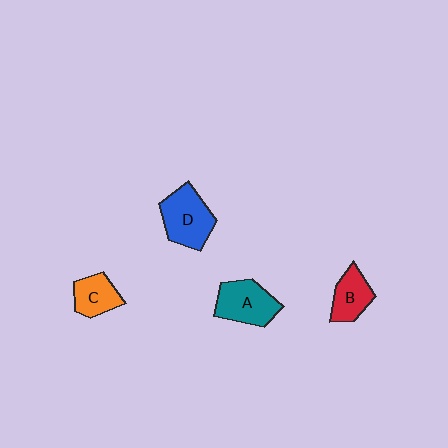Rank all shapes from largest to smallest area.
From largest to smallest: D (blue), A (teal), B (red), C (orange).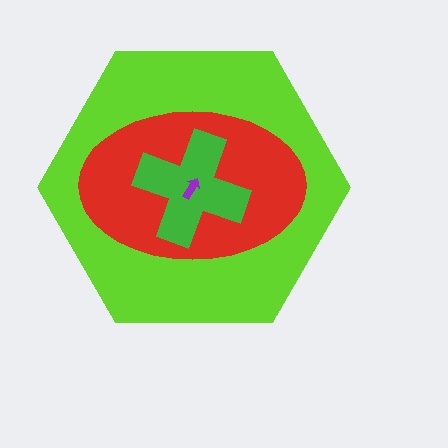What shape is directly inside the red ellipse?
The green cross.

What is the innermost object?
The purple arrow.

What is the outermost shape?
The lime hexagon.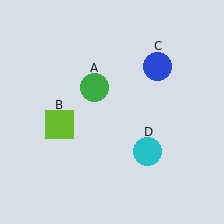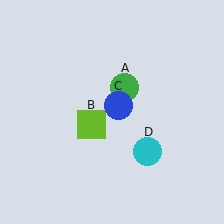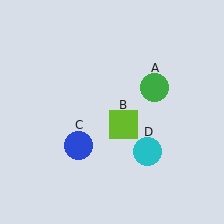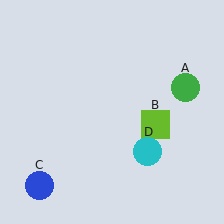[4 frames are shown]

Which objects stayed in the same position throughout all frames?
Cyan circle (object D) remained stationary.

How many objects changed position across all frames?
3 objects changed position: green circle (object A), lime square (object B), blue circle (object C).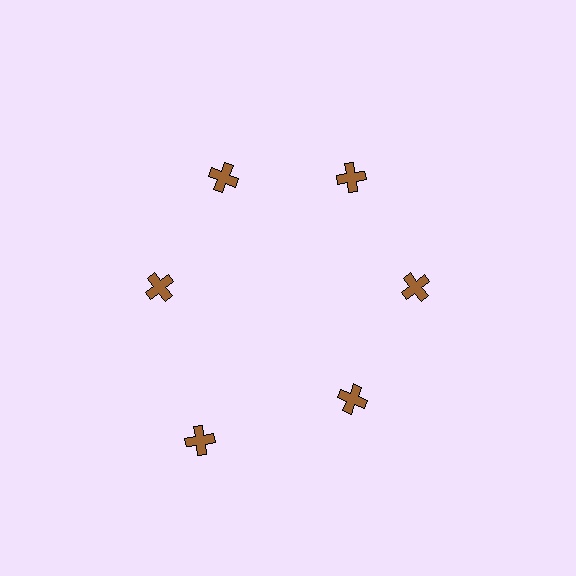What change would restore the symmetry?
The symmetry would be restored by moving it inward, back onto the ring so that all 6 crosses sit at equal angles and equal distance from the center.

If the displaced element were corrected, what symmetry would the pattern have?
It would have 6-fold rotational symmetry — the pattern would map onto itself every 60 degrees.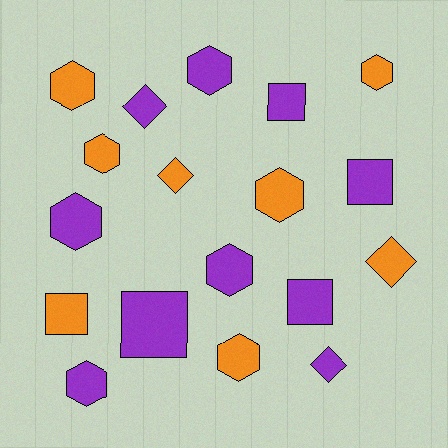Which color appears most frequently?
Purple, with 10 objects.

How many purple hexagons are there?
There are 4 purple hexagons.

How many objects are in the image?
There are 18 objects.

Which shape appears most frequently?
Hexagon, with 9 objects.